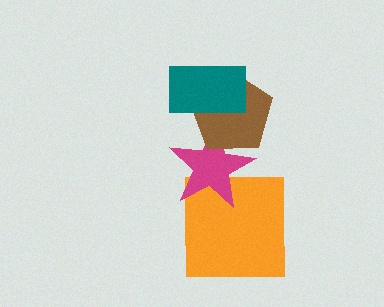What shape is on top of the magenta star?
The brown pentagon is on top of the magenta star.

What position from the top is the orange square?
The orange square is 4th from the top.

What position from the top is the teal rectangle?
The teal rectangle is 1st from the top.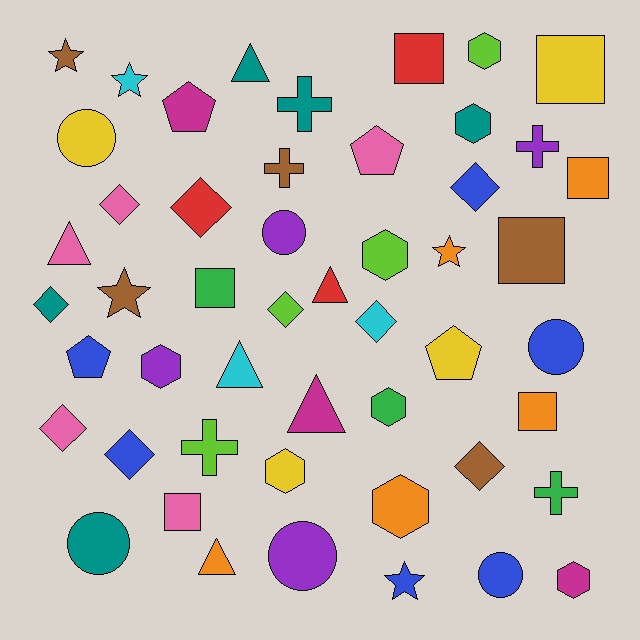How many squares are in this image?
There are 7 squares.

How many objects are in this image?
There are 50 objects.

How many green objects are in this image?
There are 3 green objects.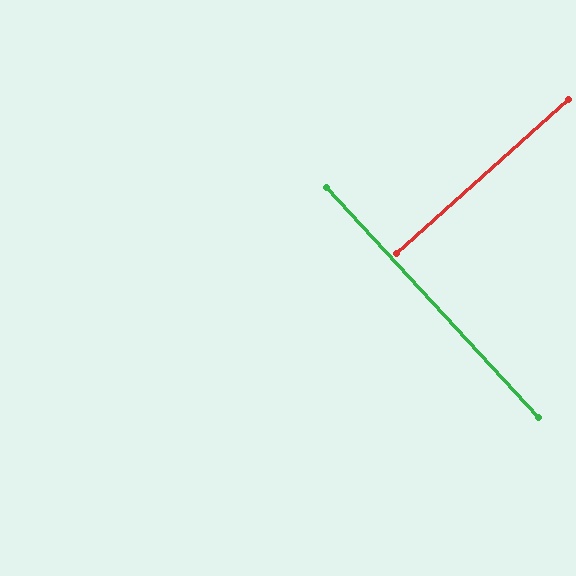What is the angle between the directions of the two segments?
Approximately 89 degrees.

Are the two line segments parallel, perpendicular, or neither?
Perpendicular — they meet at approximately 89°.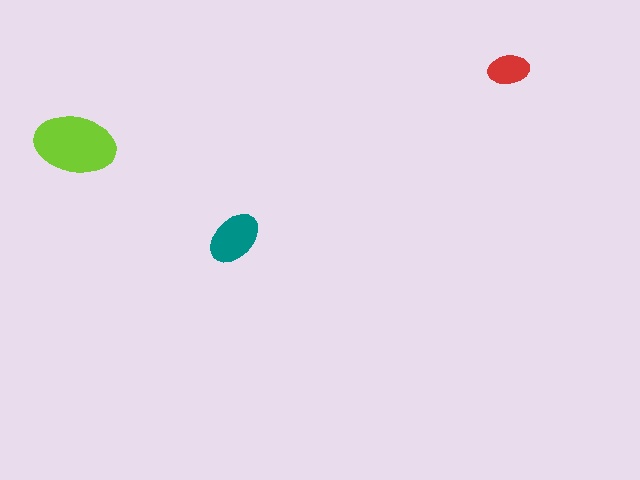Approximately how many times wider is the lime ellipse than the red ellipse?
About 2 times wider.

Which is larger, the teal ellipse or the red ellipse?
The teal one.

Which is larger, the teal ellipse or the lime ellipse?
The lime one.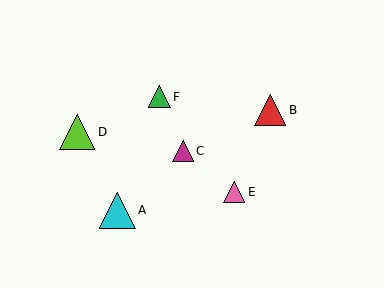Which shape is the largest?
The cyan triangle (labeled A) is the largest.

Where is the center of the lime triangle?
The center of the lime triangle is at (77, 132).